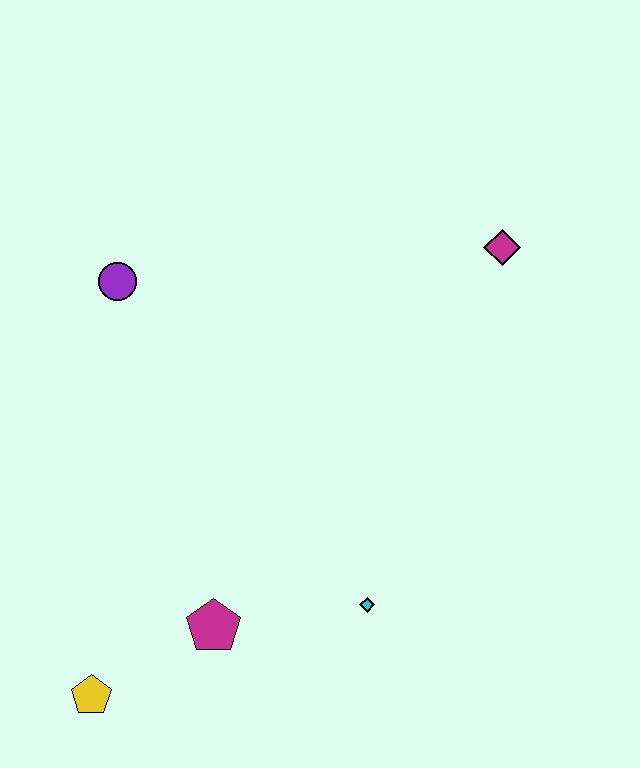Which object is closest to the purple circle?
The magenta pentagon is closest to the purple circle.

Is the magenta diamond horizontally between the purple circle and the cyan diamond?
No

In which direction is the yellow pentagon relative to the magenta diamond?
The yellow pentagon is below the magenta diamond.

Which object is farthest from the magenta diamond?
The yellow pentagon is farthest from the magenta diamond.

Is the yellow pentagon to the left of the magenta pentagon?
Yes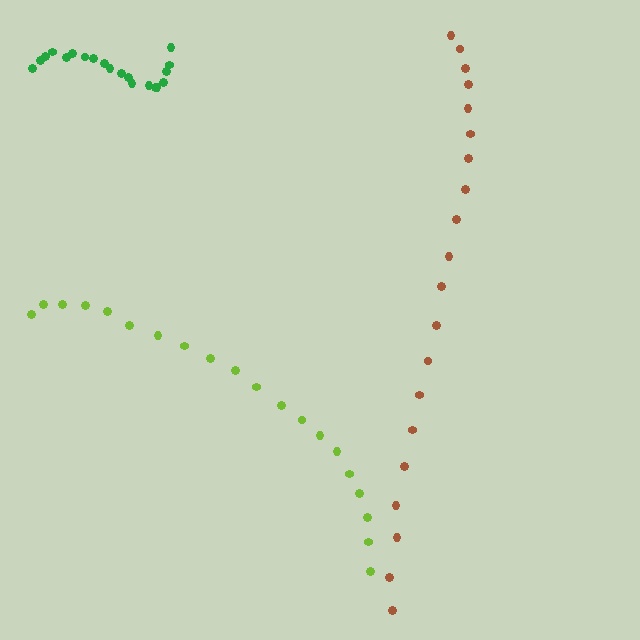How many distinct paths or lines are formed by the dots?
There are 3 distinct paths.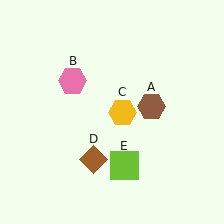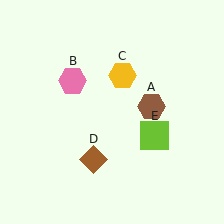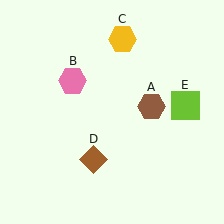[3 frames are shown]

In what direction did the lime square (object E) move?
The lime square (object E) moved up and to the right.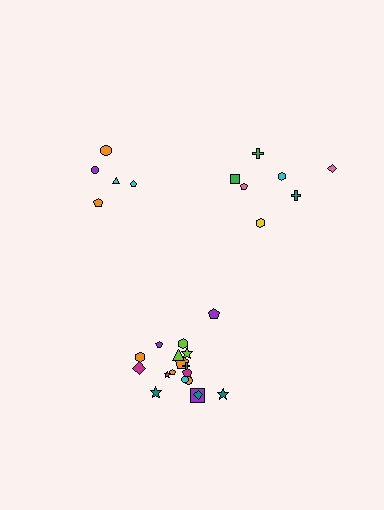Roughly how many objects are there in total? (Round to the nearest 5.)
Roughly 30 objects in total.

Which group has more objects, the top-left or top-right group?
The top-right group.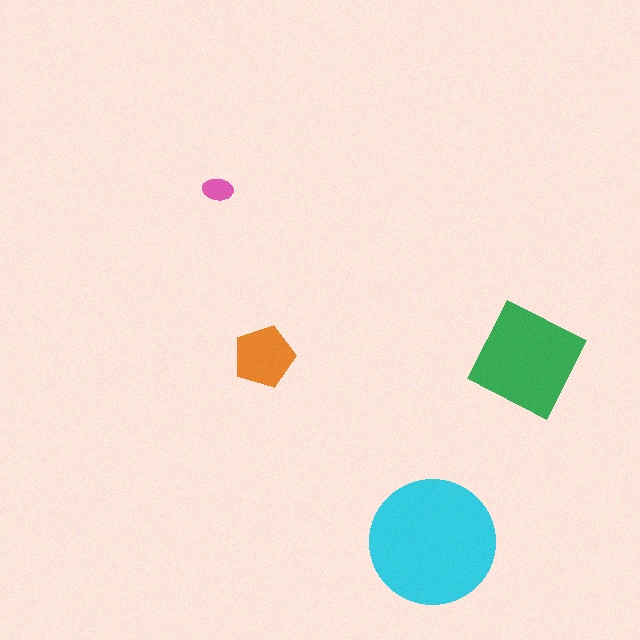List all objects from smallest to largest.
The pink ellipse, the orange pentagon, the green square, the cyan circle.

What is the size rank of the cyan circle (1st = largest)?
1st.